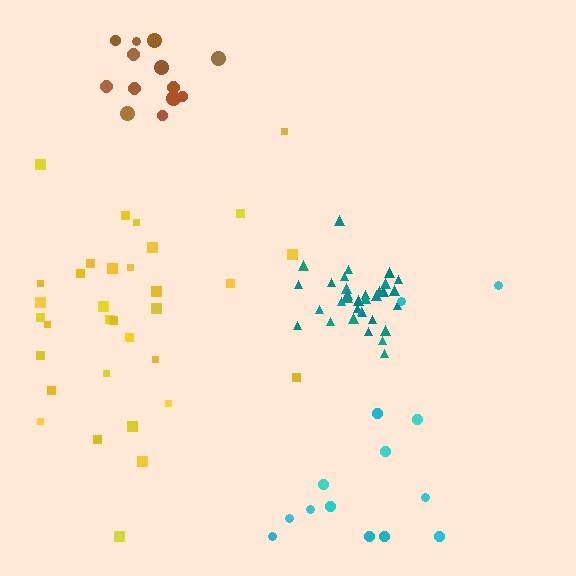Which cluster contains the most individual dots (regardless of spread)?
Teal (34).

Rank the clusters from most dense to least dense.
teal, brown, yellow, cyan.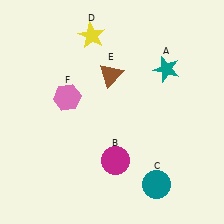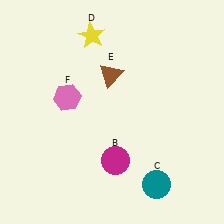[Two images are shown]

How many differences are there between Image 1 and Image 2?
There is 1 difference between the two images.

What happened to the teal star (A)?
The teal star (A) was removed in Image 2. It was in the top-right area of Image 1.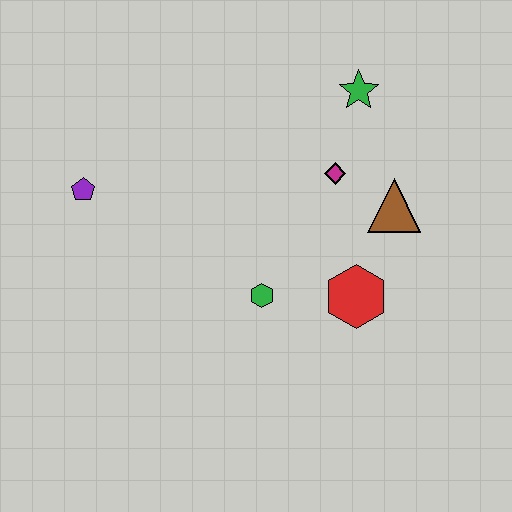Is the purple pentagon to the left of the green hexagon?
Yes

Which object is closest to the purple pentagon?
The green hexagon is closest to the purple pentagon.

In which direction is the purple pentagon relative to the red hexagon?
The purple pentagon is to the left of the red hexagon.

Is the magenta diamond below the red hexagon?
No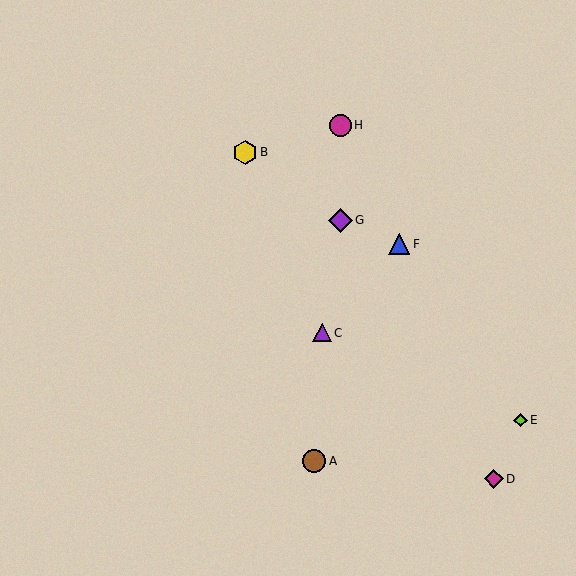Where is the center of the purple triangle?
The center of the purple triangle is at (322, 333).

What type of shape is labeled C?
Shape C is a purple triangle.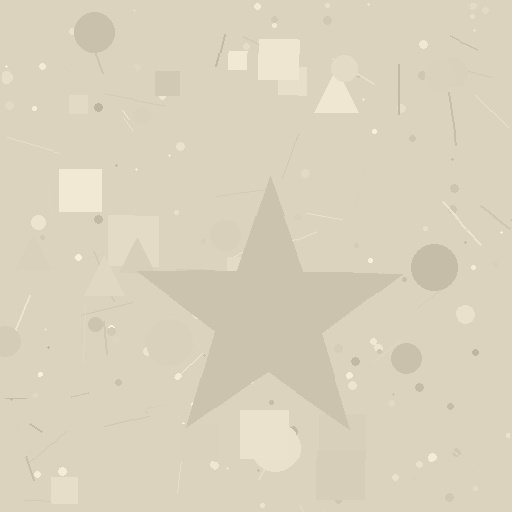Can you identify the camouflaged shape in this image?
The camouflaged shape is a star.